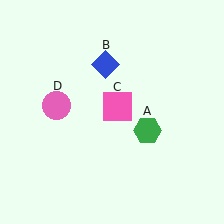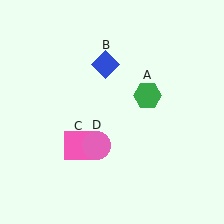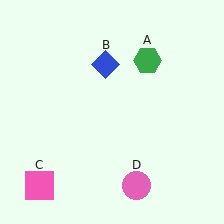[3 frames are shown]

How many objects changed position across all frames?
3 objects changed position: green hexagon (object A), pink square (object C), pink circle (object D).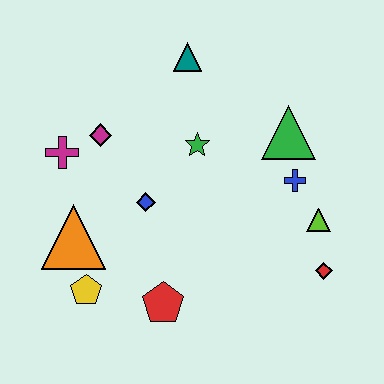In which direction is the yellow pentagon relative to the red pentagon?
The yellow pentagon is to the left of the red pentagon.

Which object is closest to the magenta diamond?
The magenta cross is closest to the magenta diamond.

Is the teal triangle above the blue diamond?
Yes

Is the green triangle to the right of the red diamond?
No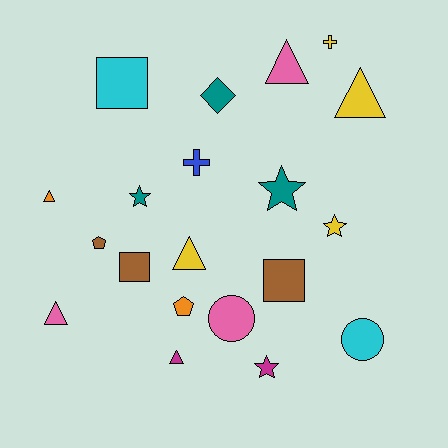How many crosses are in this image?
There are 2 crosses.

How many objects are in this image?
There are 20 objects.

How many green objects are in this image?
There are no green objects.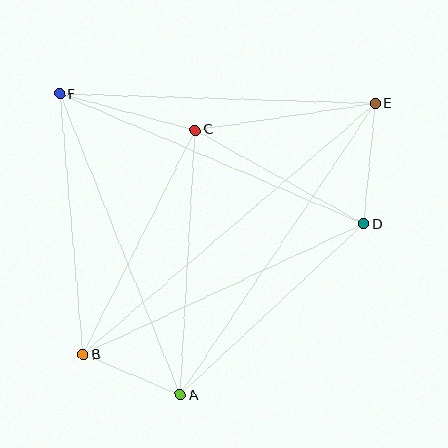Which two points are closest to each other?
Points A and B are closest to each other.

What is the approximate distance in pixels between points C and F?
The distance between C and F is approximately 140 pixels.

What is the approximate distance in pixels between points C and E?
The distance between C and E is approximately 182 pixels.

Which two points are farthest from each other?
Points B and E are farthest from each other.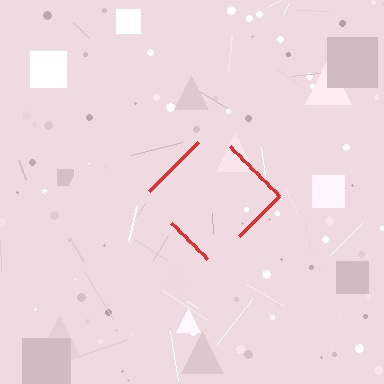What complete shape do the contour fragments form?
The contour fragments form a diamond.